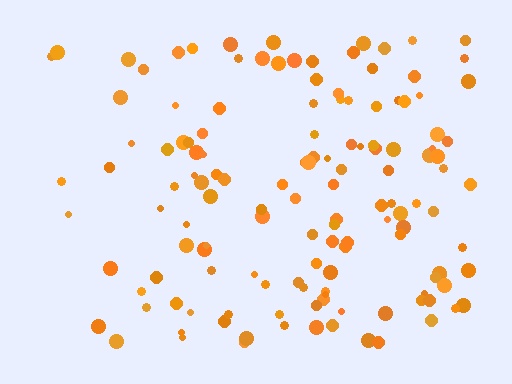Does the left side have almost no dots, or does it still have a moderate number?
Still a moderate number, just noticeably fewer than the right.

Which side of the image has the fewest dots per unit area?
The left.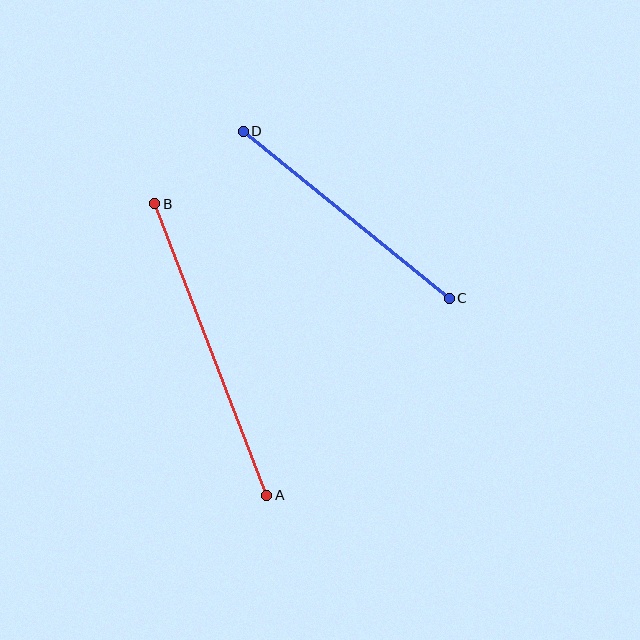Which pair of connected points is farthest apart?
Points A and B are farthest apart.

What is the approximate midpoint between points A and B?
The midpoint is at approximately (211, 350) pixels.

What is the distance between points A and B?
The distance is approximately 312 pixels.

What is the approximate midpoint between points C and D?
The midpoint is at approximately (346, 215) pixels.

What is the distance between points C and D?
The distance is approximately 265 pixels.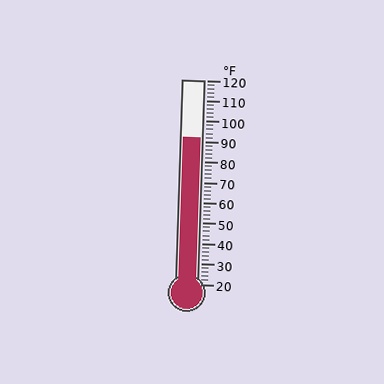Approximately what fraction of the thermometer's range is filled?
The thermometer is filled to approximately 70% of its range.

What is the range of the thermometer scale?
The thermometer scale ranges from 20°F to 120°F.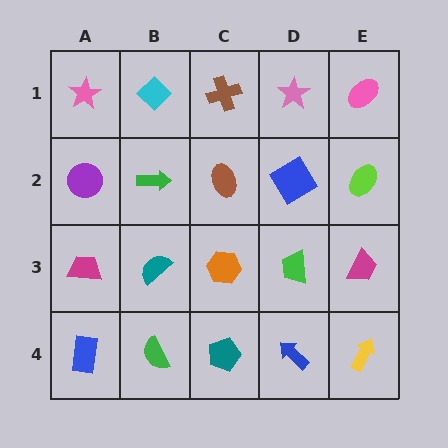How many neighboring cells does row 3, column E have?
3.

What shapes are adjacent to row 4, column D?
A green trapezoid (row 3, column D), a teal pentagon (row 4, column C), a yellow arrow (row 4, column E).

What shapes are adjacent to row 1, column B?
A green arrow (row 2, column B), a pink star (row 1, column A), a brown cross (row 1, column C).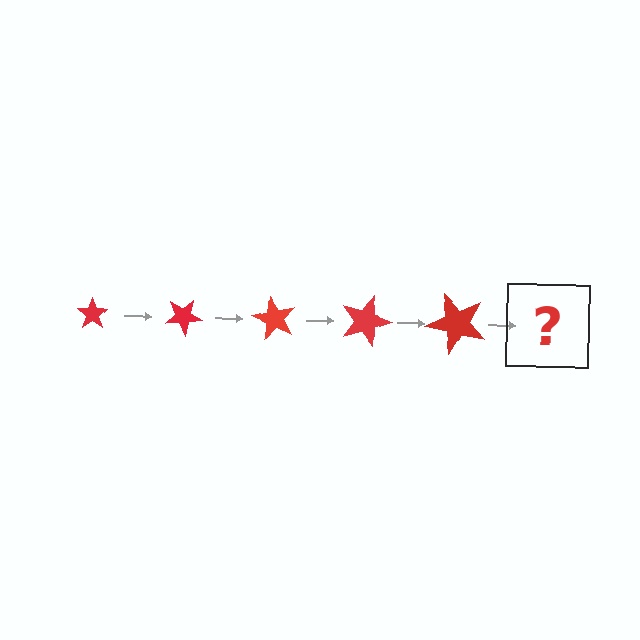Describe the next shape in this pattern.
It should be a star, larger than the previous one and rotated 150 degrees from the start.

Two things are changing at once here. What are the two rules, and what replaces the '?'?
The two rules are that the star grows larger each step and it rotates 30 degrees each step. The '?' should be a star, larger than the previous one and rotated 150 degrees from the start.